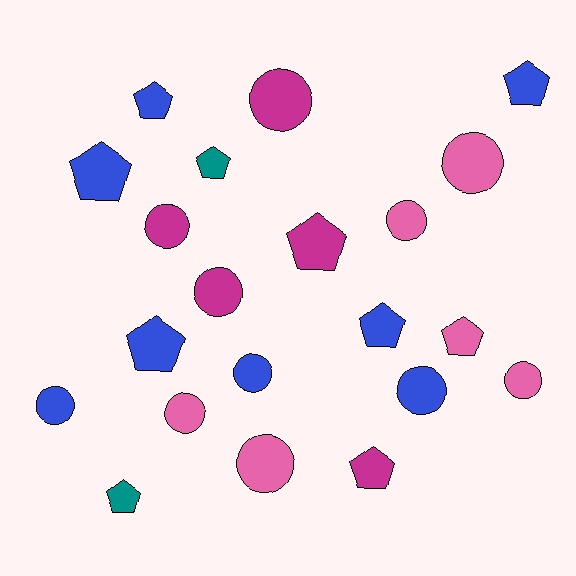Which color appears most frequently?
Blue, with 8 objects.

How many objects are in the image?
There are 21 objects.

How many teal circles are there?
There are no teal circles.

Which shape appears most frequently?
Circle, with 11 objects.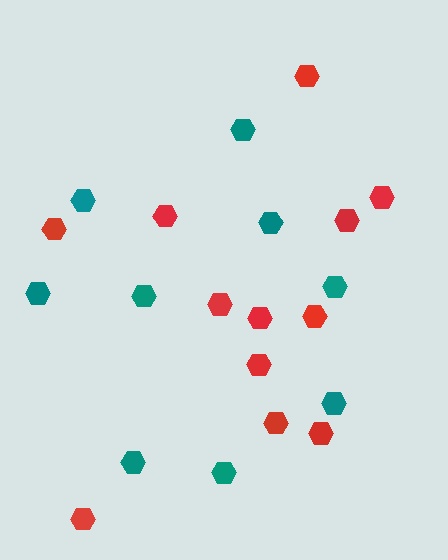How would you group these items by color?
There are 2 groups: one group of red hexagons (12) and one group of teal hexagons (9).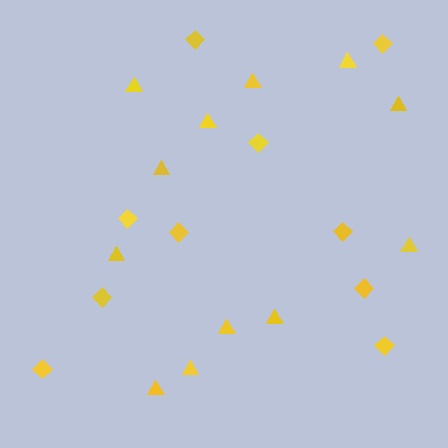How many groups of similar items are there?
There are 2 groups: one group of triangles (12) and one group of diamonds (10).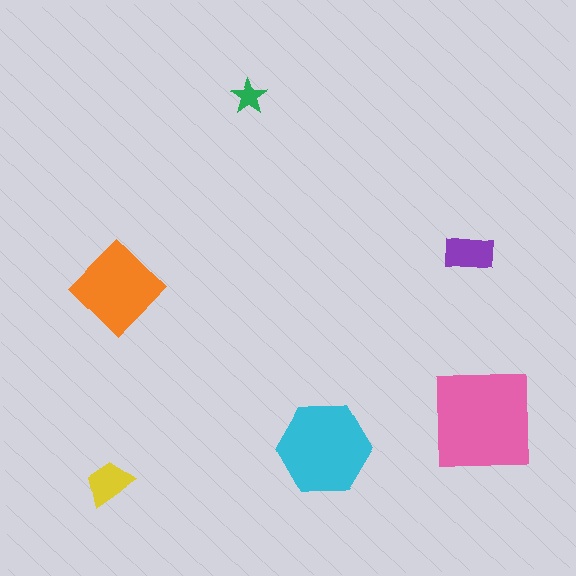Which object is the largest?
The pink square.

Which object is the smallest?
The green star.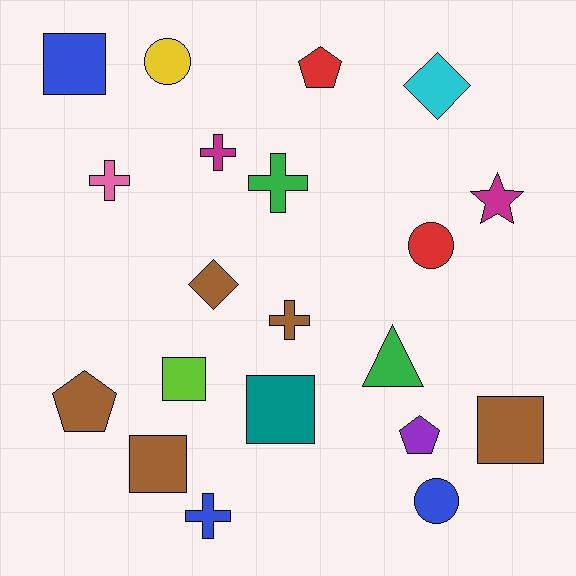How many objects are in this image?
There are 20 objects.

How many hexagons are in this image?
There are no hexagons.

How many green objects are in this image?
There are 2 green objects.